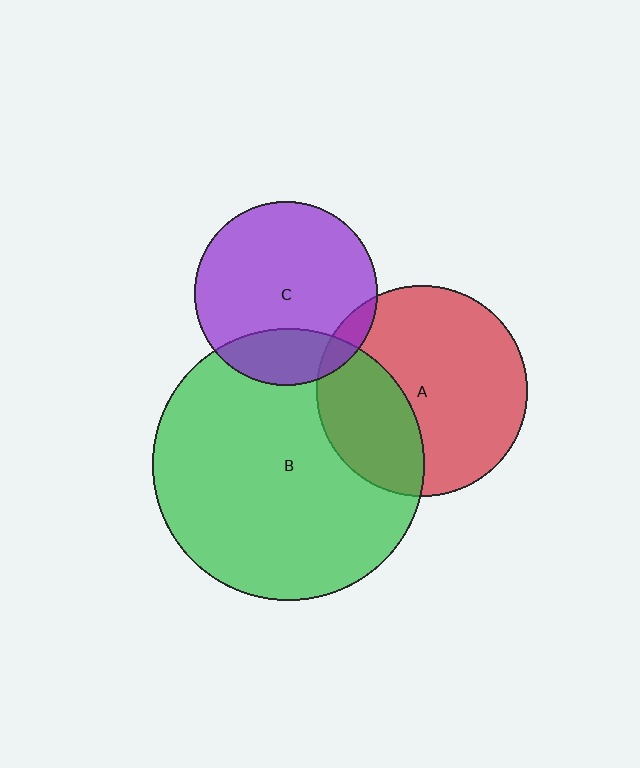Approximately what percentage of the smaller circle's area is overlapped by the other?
Approximately 10%.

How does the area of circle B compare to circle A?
Approximately 1.7 times.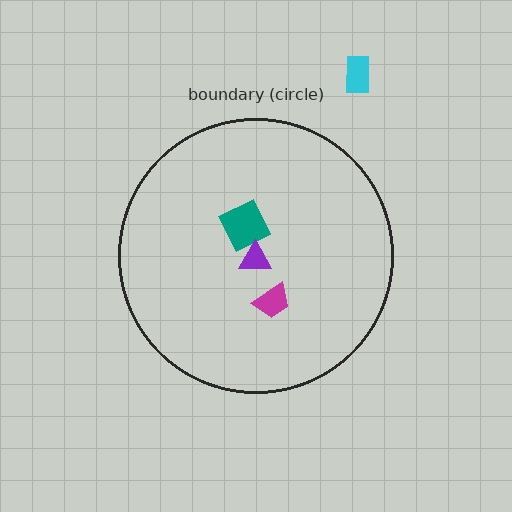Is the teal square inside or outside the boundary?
Inside.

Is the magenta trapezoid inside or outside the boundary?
Inside.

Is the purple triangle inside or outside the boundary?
Inside.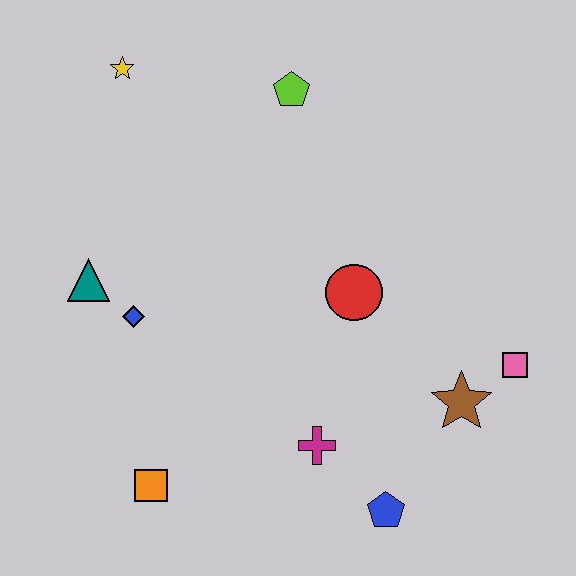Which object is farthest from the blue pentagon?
The yellow star is farthest from the blue pentagon.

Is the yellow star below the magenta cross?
No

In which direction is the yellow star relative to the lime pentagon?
The yellow star is to the left of the lime pentagon.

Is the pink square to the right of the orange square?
Yes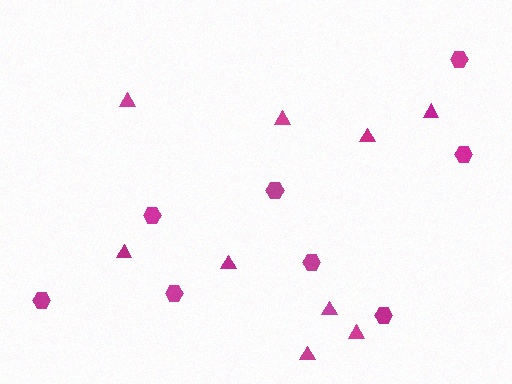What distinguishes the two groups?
There are 2 groups: one group of triangles (9) and one group of hexagons (8).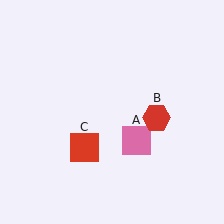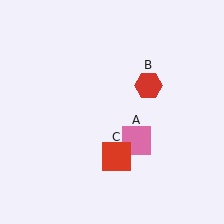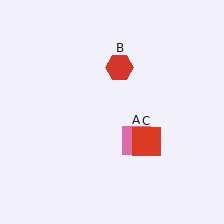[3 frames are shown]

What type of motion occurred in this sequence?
The red hexagon (object B), red square (object C) rotated counterclockwise around the center of the scene.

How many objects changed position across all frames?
2 objects changed position: red hexagon (object B), red square (object C).